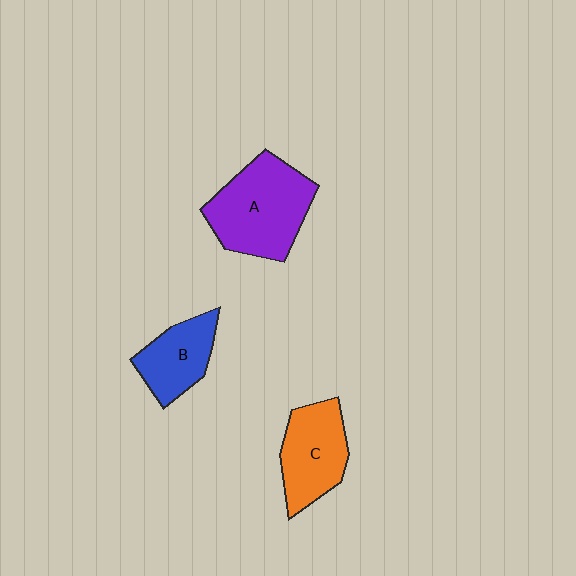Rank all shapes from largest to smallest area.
From largest to smallest: A (purple), C (orange), B (blue).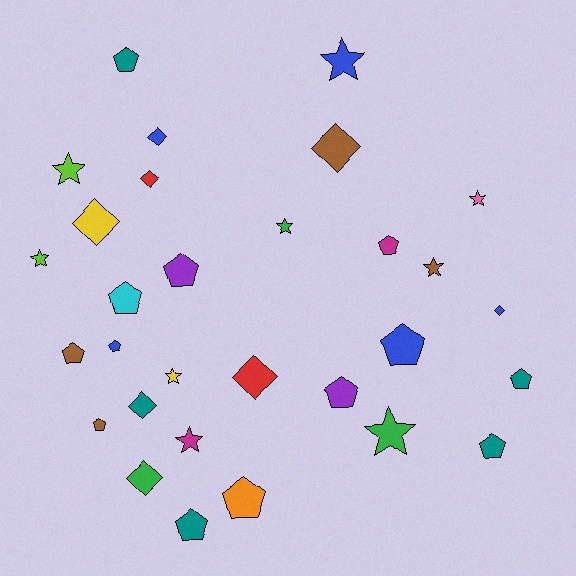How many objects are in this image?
There are 30 objects.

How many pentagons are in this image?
There are 13 pentagons.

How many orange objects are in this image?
There is 1 orange object.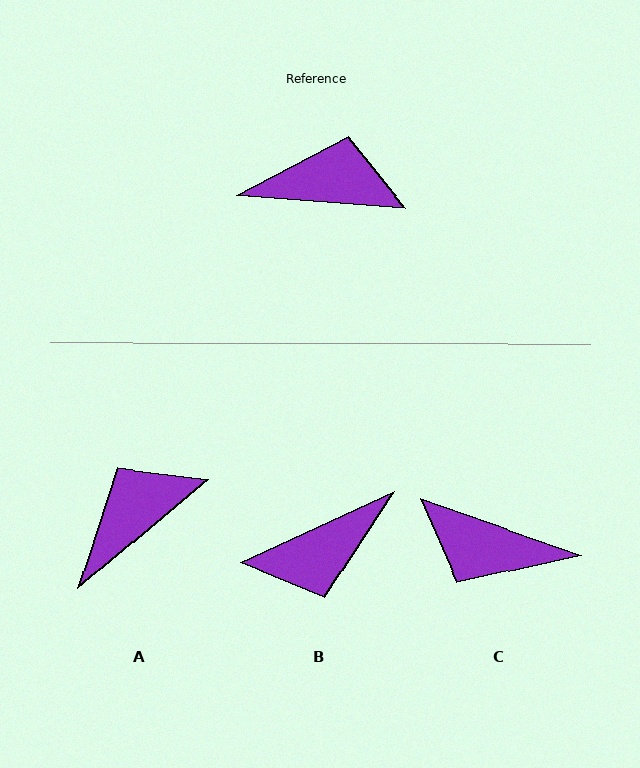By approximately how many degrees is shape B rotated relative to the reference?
Approximately 151 degrees clockwise.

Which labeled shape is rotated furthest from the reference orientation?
C, about 165 degrees away.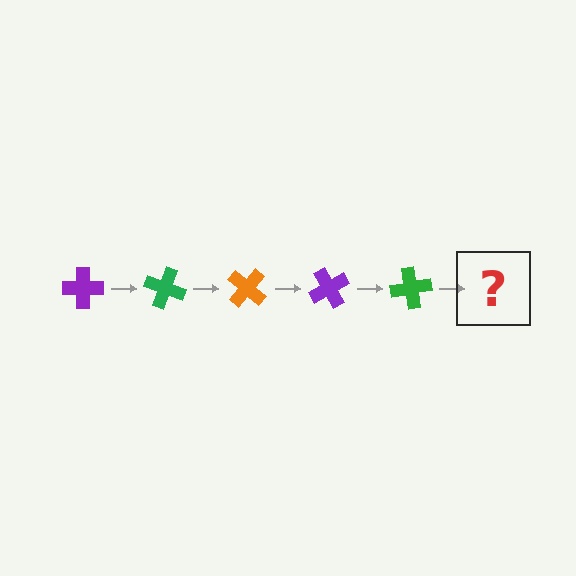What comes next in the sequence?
The next element should be an orange cross, rotated 100 degrees from the start.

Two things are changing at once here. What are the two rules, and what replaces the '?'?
The two rules are that it rotates 20 degrees each step and the color cycles through purple, green, and orange. The '?' should be an orange cross, rotated 100 degrees from the start.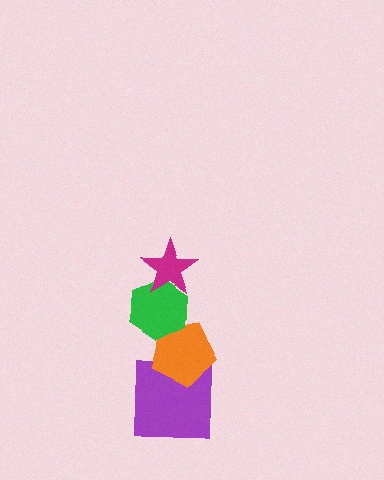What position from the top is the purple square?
The purple square is 4th from the top.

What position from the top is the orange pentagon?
The orange pentagon is 3rd from the top.